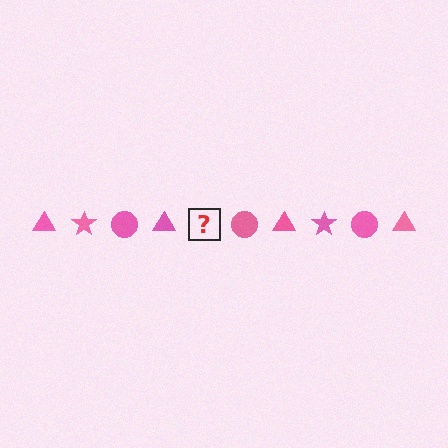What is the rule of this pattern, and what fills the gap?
The rule is that the pattern cycles through triangle, star, circle shapes in pink. The gap should be filled with a pink star.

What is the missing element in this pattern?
The missing element is a pink star.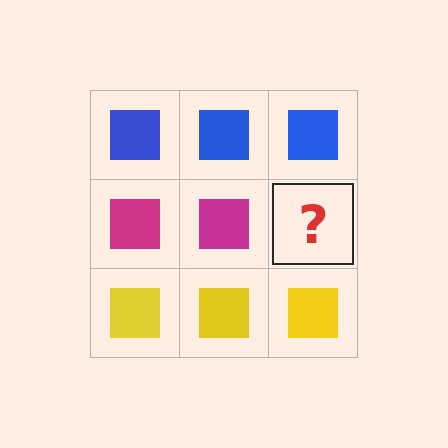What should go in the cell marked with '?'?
The missing cell should contain a magenta square.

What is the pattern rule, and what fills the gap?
The rule is that each row has a consistent color. The gap should be filled with a magenta square.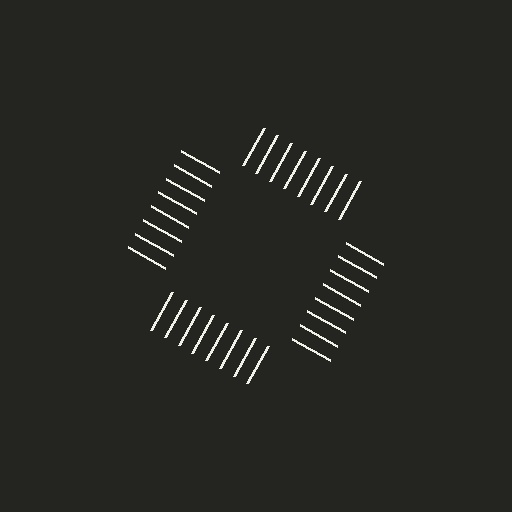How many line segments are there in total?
32 — 8 along each of the 4 edges.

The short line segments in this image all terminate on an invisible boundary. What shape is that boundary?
An illusory square — the line segments terminate on its edges but no continuous stroke is drawn.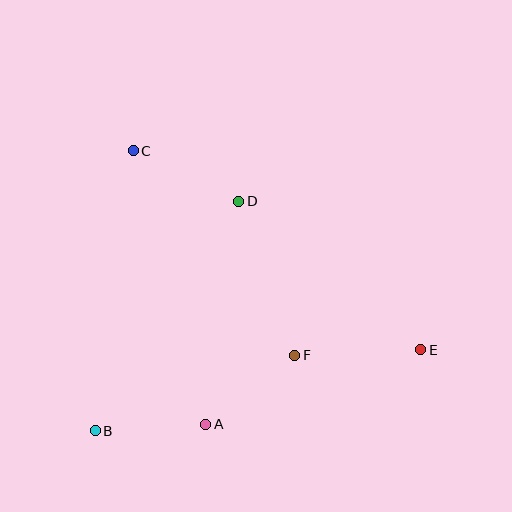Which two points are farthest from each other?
Points C and E are farthest from each other.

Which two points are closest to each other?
Points A and B are closest to each other.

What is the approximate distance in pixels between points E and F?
The distance between E and F is approximately 126 pixels.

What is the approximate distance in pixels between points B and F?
The distance between B and F is approximately 214 pixels.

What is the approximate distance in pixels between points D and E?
The distance between D and E is approximately 235 pixels.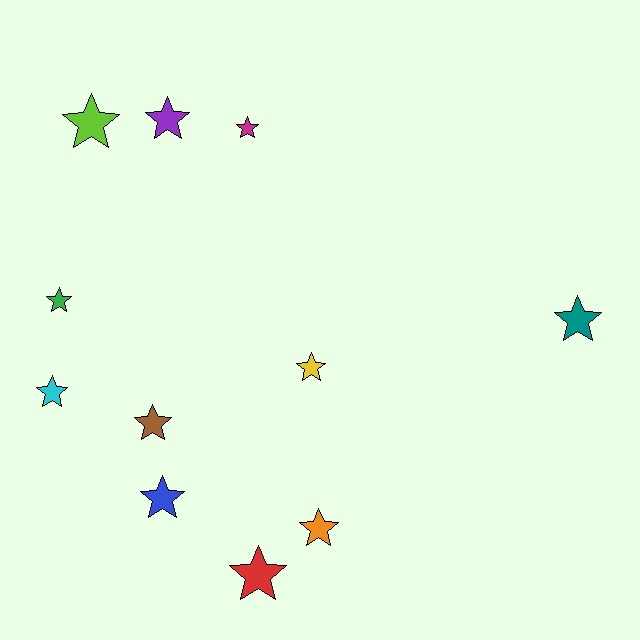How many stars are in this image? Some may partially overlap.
There are 11 stars.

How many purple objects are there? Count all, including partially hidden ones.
There is 1 purple object.